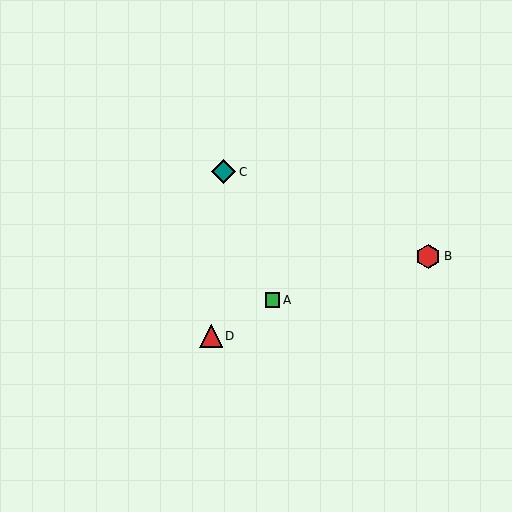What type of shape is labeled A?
Shape A is a green square.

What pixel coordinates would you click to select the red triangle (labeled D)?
Click at (211, 336) to select the red triangle D.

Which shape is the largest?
The red hexagon (labeled B) is the largest.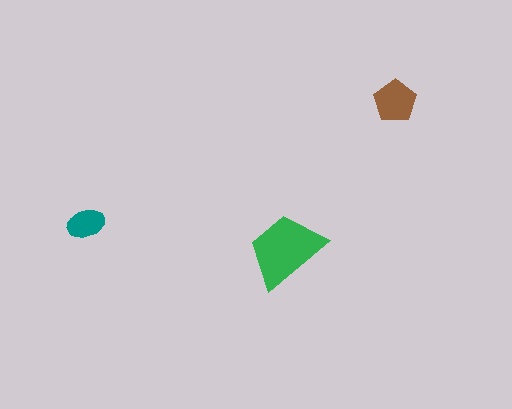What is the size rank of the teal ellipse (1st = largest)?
3rd.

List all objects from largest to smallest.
The green trapezoid, the brown pentagon, the teal ellipse.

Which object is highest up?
The brown pentagon is topmost.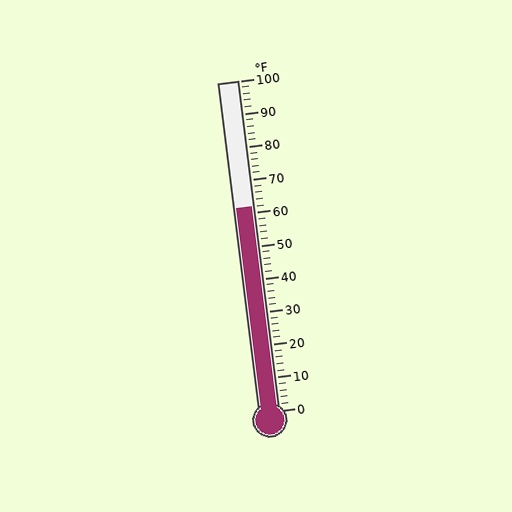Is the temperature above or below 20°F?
The temperature is above 20°F.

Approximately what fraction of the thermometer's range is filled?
The thermometer is filled to approximately 60% of its range.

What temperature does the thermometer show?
The thermometer shows approximately 62°F.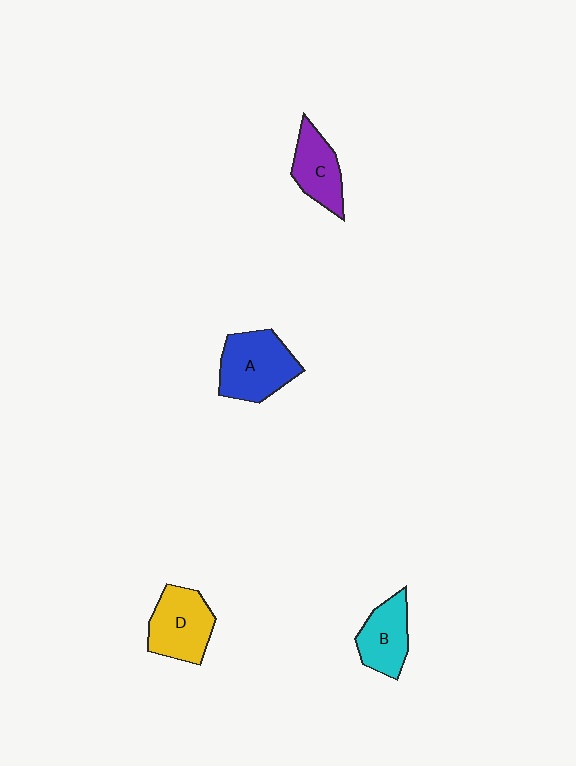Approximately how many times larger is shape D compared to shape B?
Approximately 1.2 times.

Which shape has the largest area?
Shape A (blue).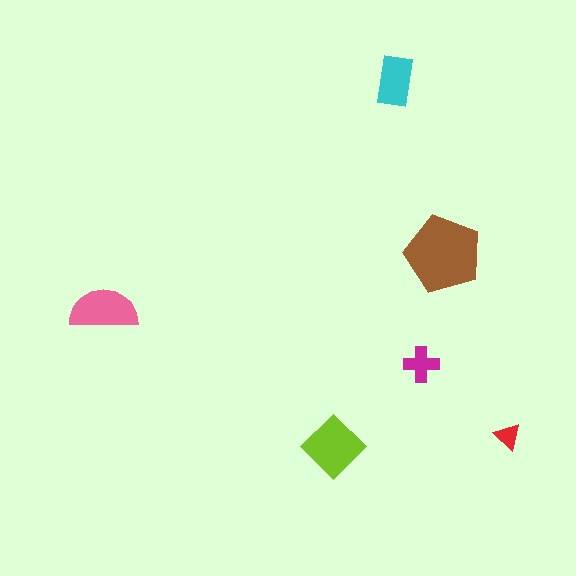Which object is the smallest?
The red triangle.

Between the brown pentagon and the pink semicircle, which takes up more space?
The brown pentagon.